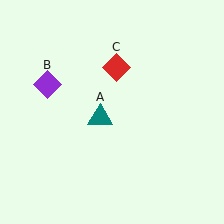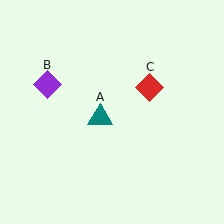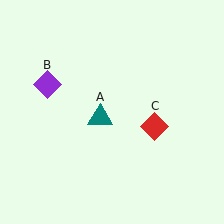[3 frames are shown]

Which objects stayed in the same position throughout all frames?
Teal triangle (object A) and purple diamond (object B) remained stationary.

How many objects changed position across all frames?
1 object changed position: red diamond (object C).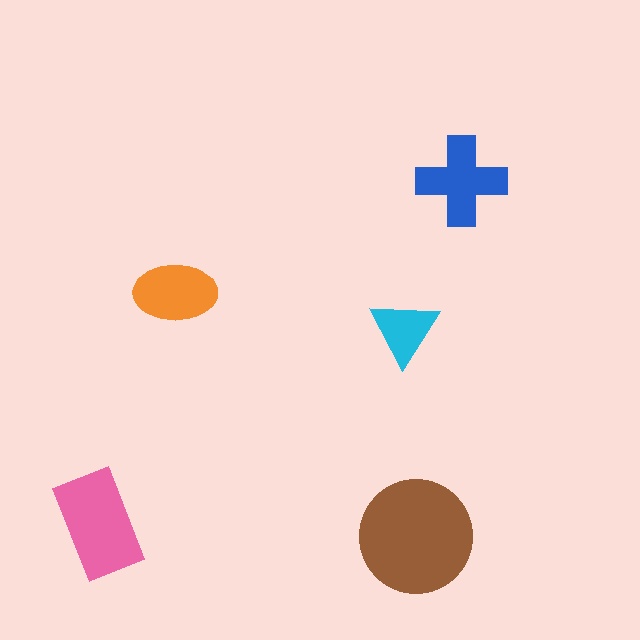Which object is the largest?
The brown circle.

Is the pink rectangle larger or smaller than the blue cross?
Larger.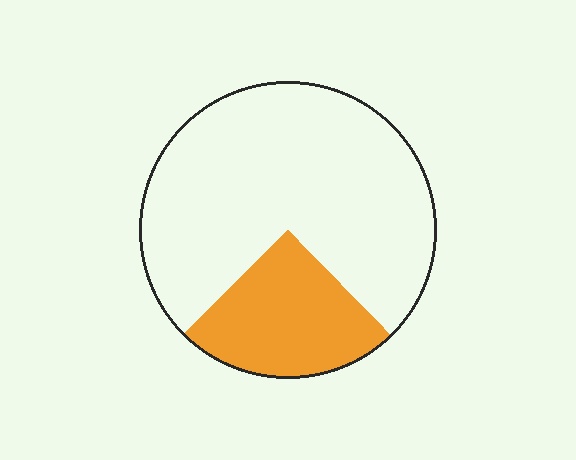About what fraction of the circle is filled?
About one quarter (1/4).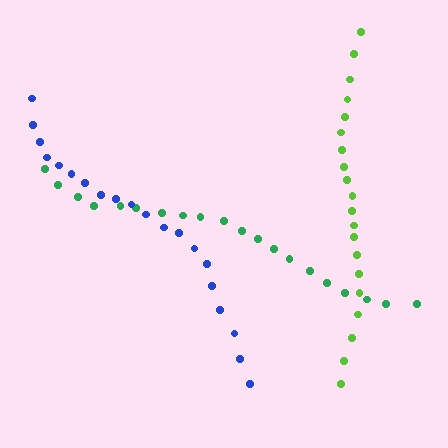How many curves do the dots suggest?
There are 3 distinct paths.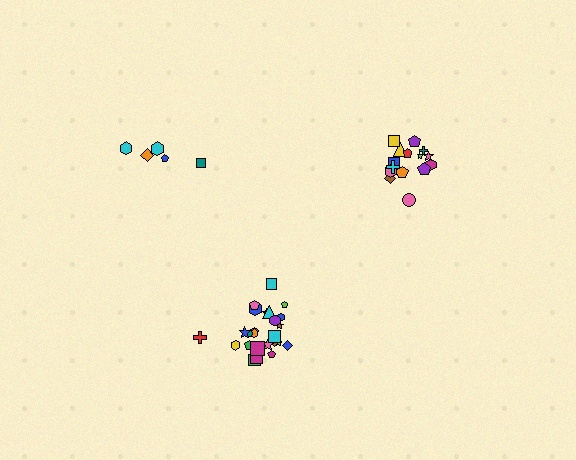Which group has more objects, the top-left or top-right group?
The top-right group.